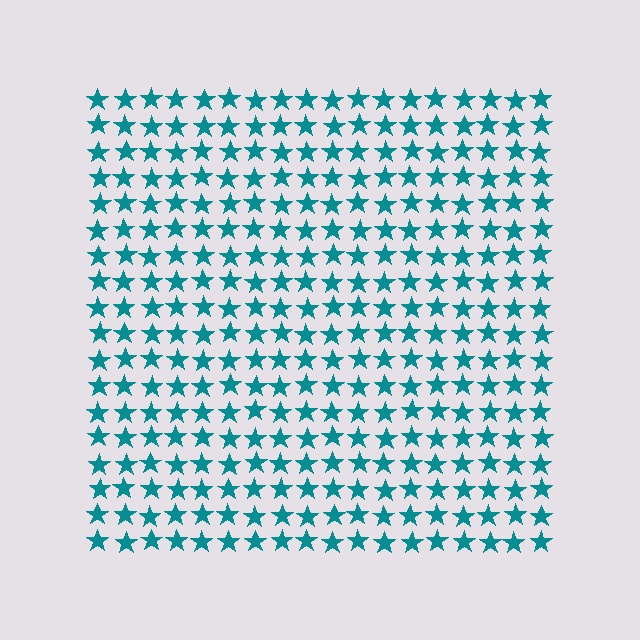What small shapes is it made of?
It is made of small stars.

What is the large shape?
The large shape is a square.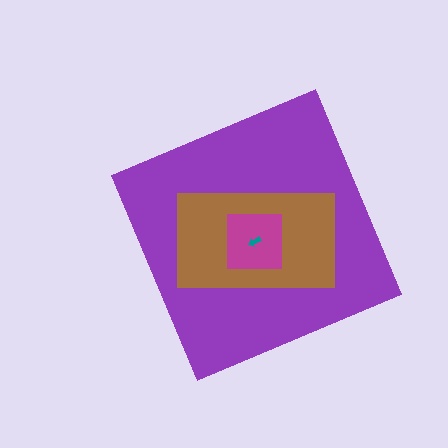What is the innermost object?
The teal arrow.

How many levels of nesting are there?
4.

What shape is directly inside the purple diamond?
The brown rectangle.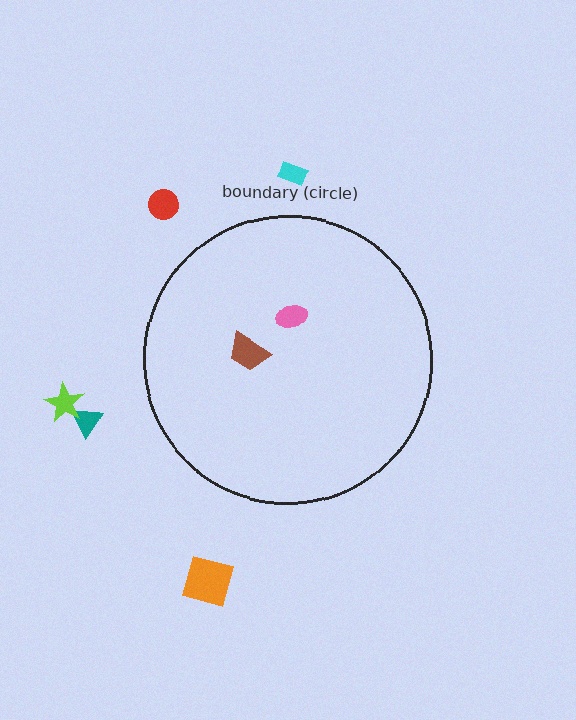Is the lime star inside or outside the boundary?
Outside.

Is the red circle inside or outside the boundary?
Outside.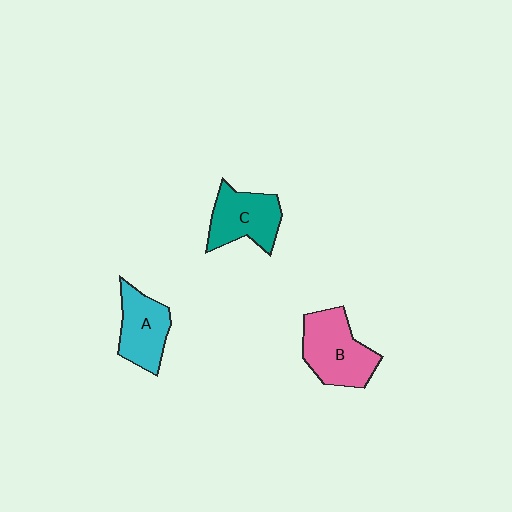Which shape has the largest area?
Shape B (pink).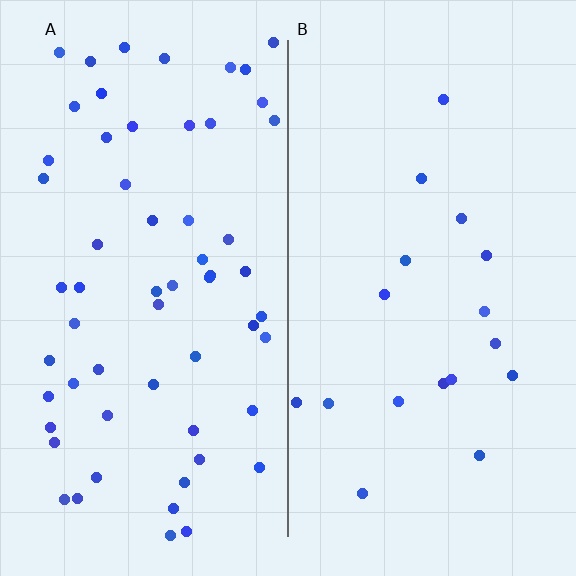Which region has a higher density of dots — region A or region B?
A (the left).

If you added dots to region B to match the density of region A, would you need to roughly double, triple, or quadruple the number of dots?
Approximately triple.